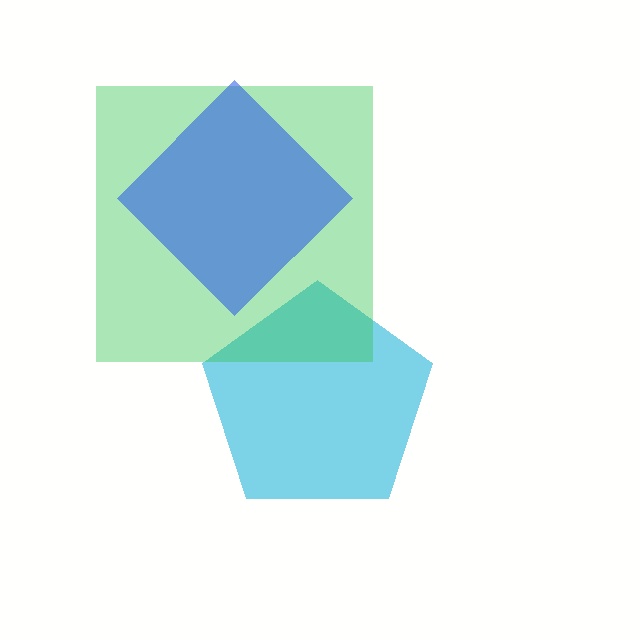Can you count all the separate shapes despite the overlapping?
Yes, there are 3 separate shapes.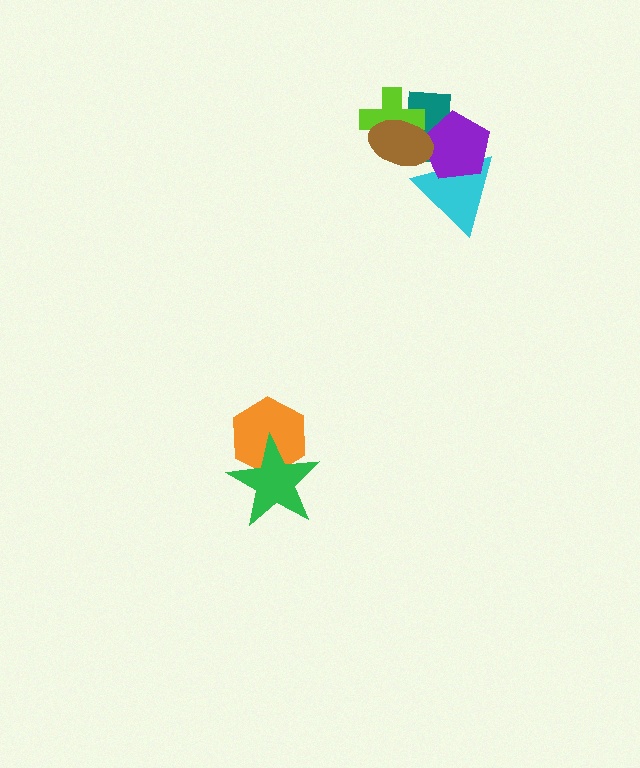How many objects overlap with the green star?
1 object overlaps with the green star.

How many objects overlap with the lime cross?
2 objects overlap with the lime cross.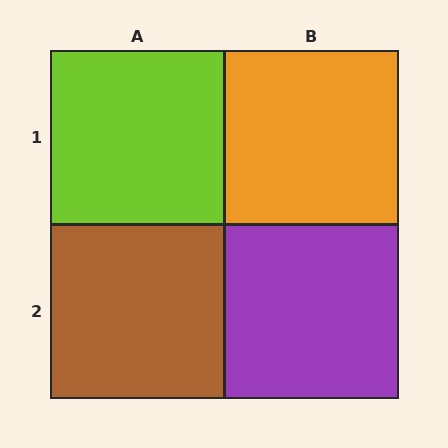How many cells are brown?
1 cell is brown.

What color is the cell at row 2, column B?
Purple.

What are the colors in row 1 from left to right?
Lime, orange.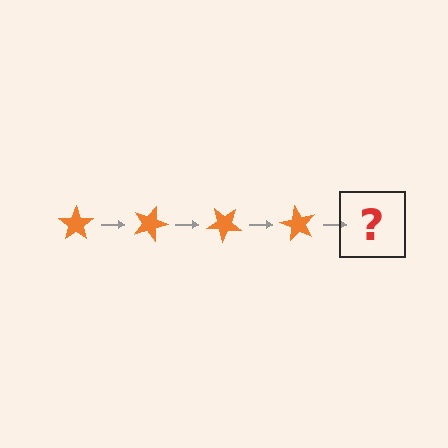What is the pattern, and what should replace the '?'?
The pattern is that the star rotates 20 degrees each step. The '?' should be an orange star rotated 80 degrees.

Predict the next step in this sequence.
The next step is an orange star rotated 80 degrees.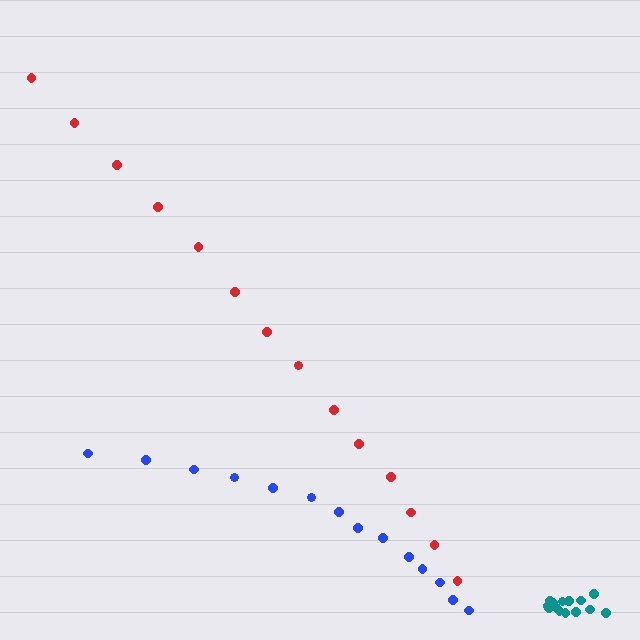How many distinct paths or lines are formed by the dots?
There are 3 distinct paths.